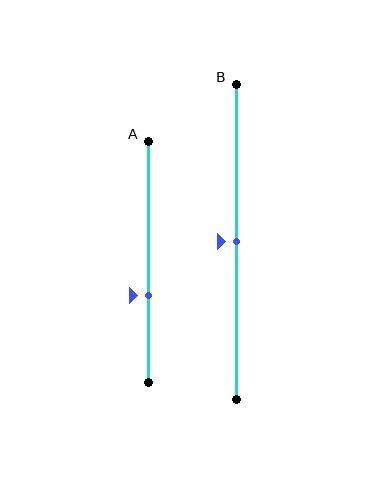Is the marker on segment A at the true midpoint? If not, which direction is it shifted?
No, the marker on segment A is shifted downward by about 14% of the segment length.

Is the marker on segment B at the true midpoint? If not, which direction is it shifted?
Yes, the marker on segment B is at the true midpoint.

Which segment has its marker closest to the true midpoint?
Segment B has its marker closest to the true midpoint.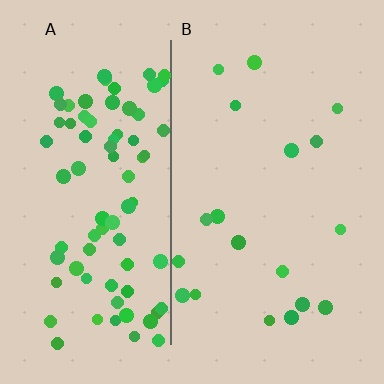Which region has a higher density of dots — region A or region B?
A (the left).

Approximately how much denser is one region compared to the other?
Approximately 4.4× — region A over region B.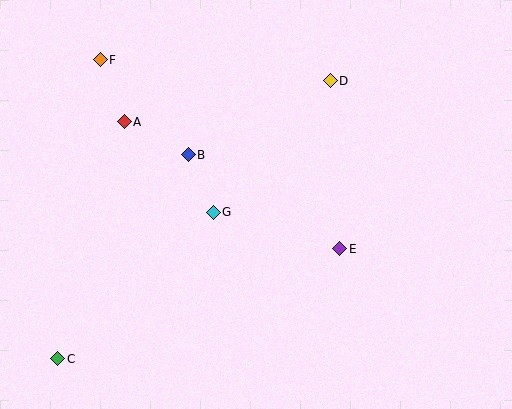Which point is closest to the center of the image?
Point G at (213, 212) is closest to the center.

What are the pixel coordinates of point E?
Point E is at (340, 249).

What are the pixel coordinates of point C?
Point C is at (58, 359).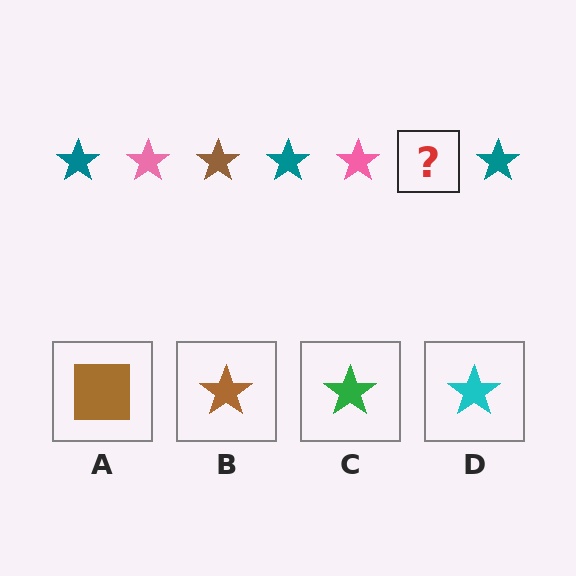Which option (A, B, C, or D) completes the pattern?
B.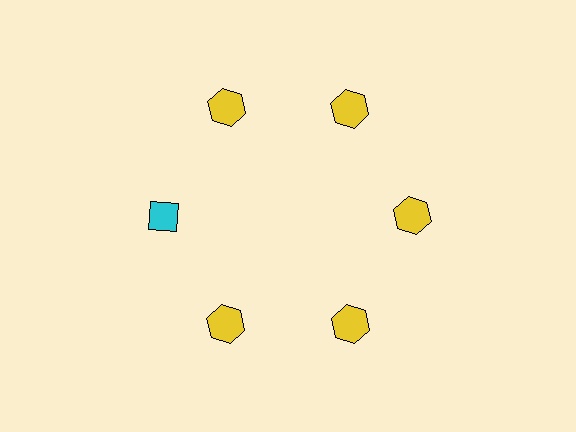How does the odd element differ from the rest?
It differs in both color (cyan instead of yellow) and shape (diamond instead of hexagon).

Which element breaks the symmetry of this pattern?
The cyan diamond at roughly the 9 o'clock position breaks the symmetry. All other shapes are yellow hexagons.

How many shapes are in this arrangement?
There are 6 shapes arranged in a ring pattern.